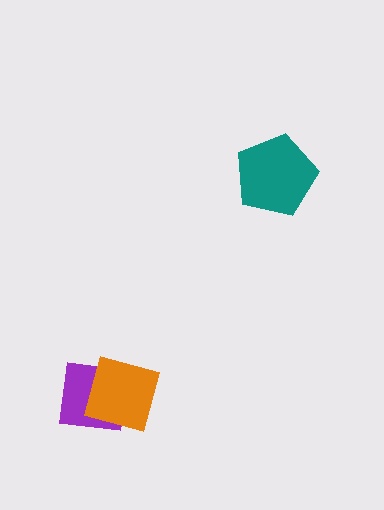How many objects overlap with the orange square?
1 object overlaps with the orange square.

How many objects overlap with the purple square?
1 object overlaps with the purple square.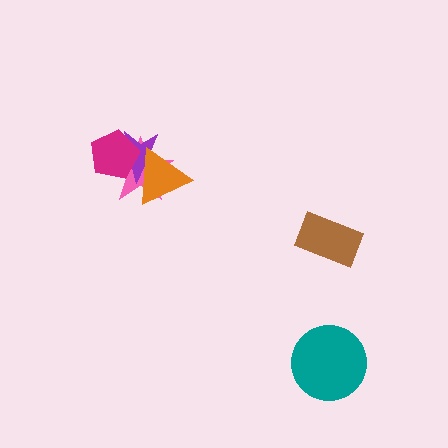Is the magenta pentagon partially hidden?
Yes, it is partially covered by another shape.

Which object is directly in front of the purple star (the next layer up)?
The magenta pentagon is directly in front of the purple star.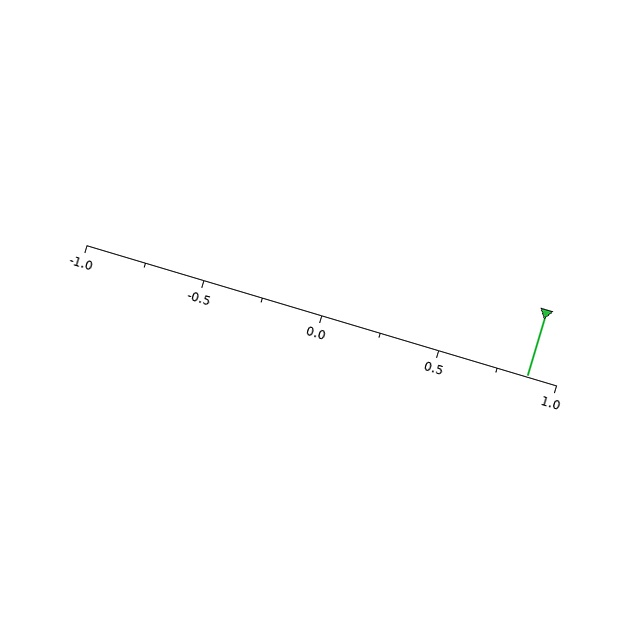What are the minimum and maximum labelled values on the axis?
The axis runs from -1.0 to 1.0.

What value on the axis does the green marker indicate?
The marker indicates approximately 0.88.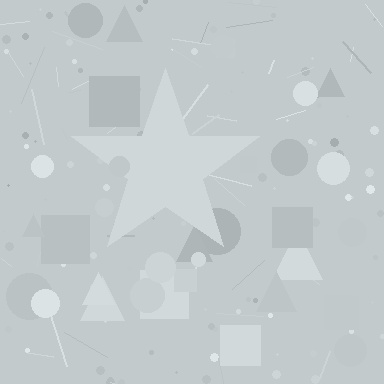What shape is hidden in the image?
A star is hidden in the image.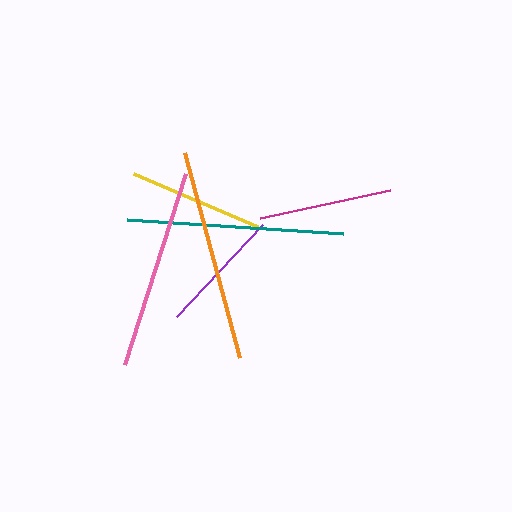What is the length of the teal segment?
The teal segment is approximately 216 pixels long.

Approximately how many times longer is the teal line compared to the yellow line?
The teal line is approximately 1.6 times the length of the yellow line.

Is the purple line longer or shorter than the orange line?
The orange line is longer than the purple line.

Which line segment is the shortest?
The purple line is the shortest at approximately 126 pixels.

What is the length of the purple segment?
The purple segment is approximately 126 pixels long.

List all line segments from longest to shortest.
From longest to shortest: teal, orange, pink, yellow, magenta, purple.